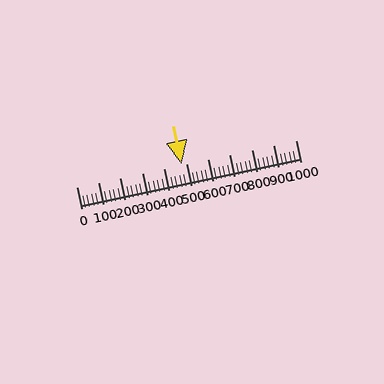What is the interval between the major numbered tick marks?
The major tick marks are spaced 100 units apart.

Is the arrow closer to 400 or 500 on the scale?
The arrow is closer to 500.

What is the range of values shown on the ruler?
The ruler shows values from 0 to 1000.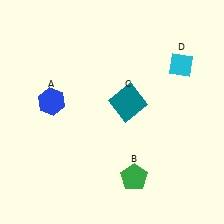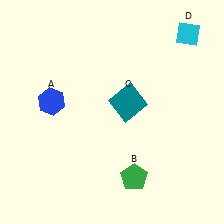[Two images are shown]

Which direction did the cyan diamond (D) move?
The cyan diamond (D) moved up.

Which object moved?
The cyan diamond (D) moved up.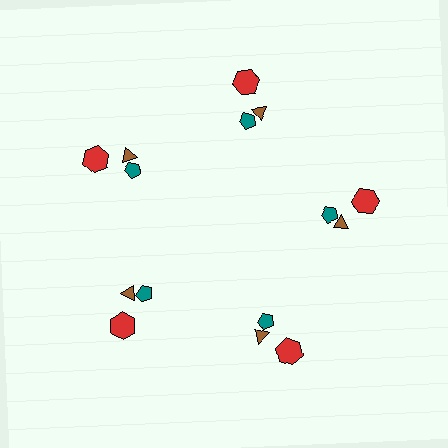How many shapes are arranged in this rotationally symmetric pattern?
There are 15 shapes, arranged in 5 groups of 3.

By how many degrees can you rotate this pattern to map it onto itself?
The pattern maps onto itself every 72 degrees of rotation.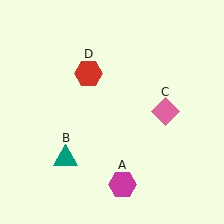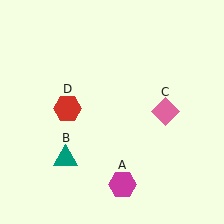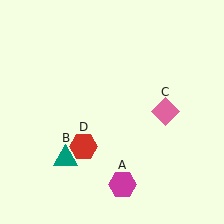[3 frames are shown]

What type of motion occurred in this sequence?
The red hexagon (object D) rotated counterclockwise around the center of the scene.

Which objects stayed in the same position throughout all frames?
Magenta hexagon (object A) and teal triangle (object B) and pink diamond (object C) remained stationary.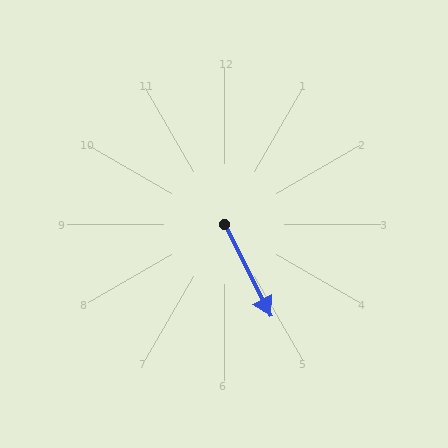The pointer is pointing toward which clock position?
Roughly 5 o'clock.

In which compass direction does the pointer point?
Southeast.